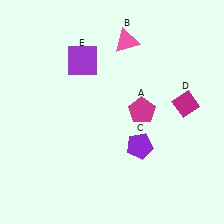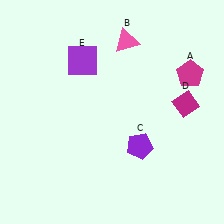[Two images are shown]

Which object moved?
The magenta pentagon (A) moved right.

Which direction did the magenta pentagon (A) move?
The magenta pentagon (A) moved right.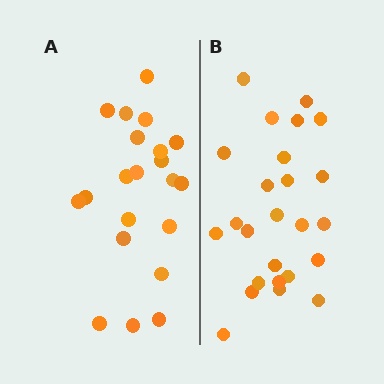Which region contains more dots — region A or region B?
Region B (the right region) has more dots.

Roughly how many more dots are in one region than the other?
Region B has about 4 more dots than region A.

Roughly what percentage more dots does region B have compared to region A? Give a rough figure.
About 20% more.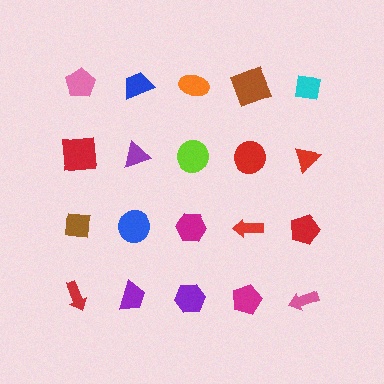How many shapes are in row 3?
5 shapes.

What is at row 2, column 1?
A red square.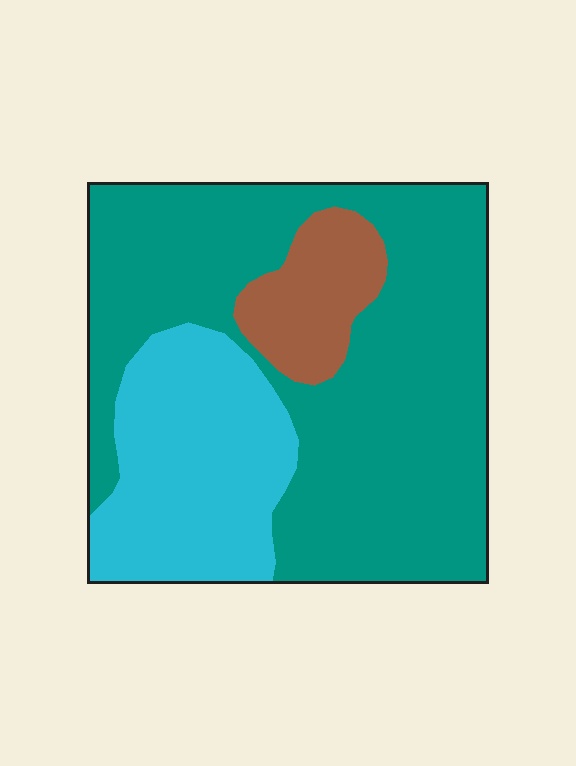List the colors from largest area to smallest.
From largest to smallest: teal, cyan, brown.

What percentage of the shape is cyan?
Cyan takes up about one quarter (1/4) of the shape.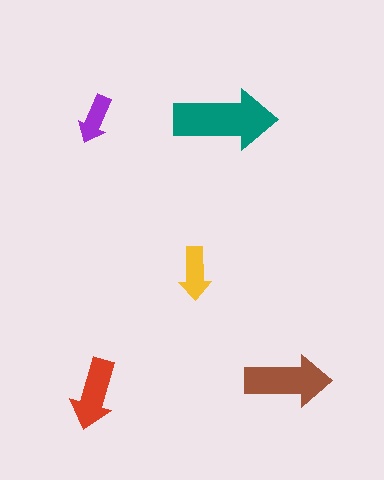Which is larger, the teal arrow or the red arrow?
The teal one.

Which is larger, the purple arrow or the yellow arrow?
The yellow one.